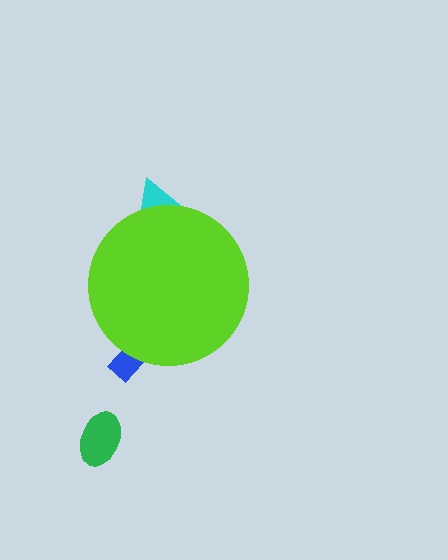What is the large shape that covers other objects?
A lime circle.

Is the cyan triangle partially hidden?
Yes, the cyan triangle is partially hidden behind the lime circle.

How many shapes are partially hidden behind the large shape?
2 shapes are partially hidden.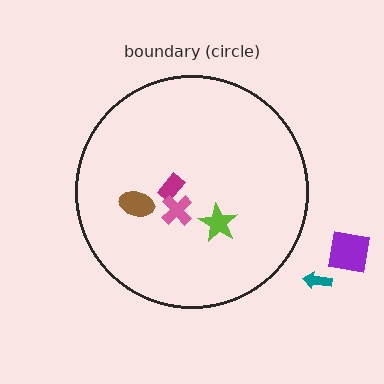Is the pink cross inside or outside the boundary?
Inside.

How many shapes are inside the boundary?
4 inside, 2 outside.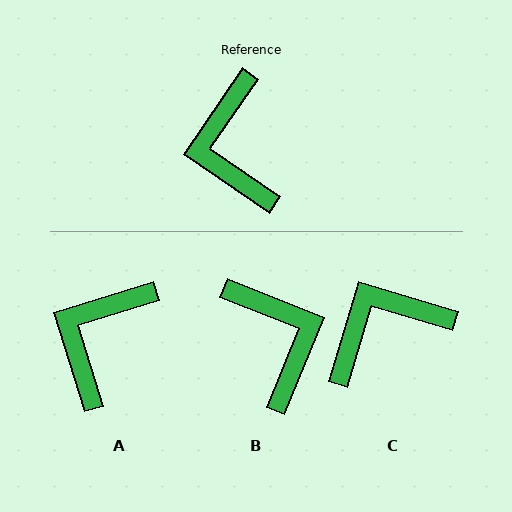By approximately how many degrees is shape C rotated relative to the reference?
Approximately 72 degrees clockwise.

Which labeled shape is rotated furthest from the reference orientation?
B, about 168 degrees away.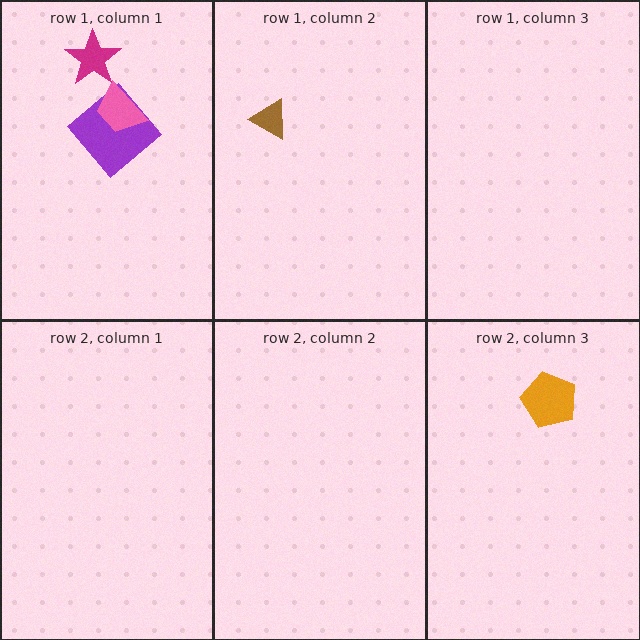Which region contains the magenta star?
The row 1, column 1 region.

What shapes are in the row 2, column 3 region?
The orange pentagon.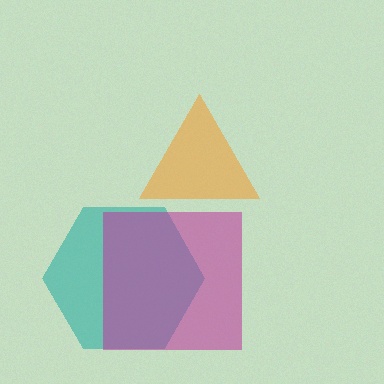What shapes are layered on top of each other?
The layered shapes are: a teal hexagon, a magenta square, an orange triangle.